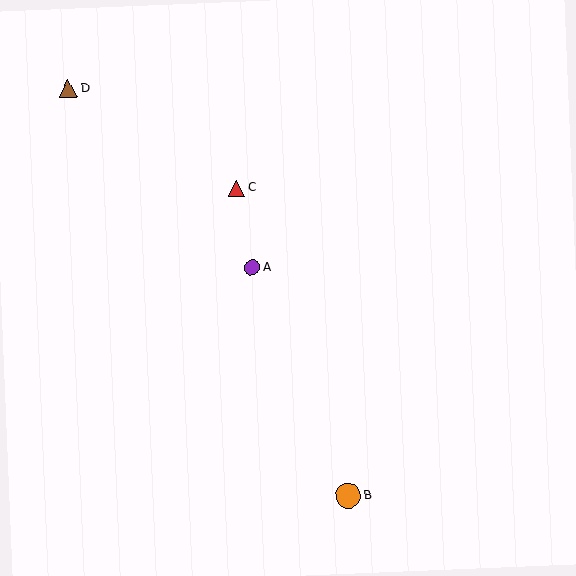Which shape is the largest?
The orange circle (labeled B) is the largest.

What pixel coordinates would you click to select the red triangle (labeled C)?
Click at (237, 188) to select the red triangle C.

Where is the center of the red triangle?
The center of the red triangle is at (237, 188).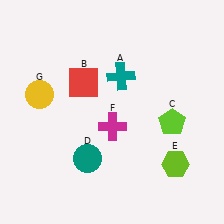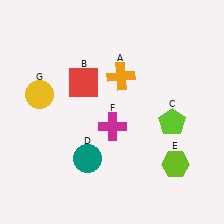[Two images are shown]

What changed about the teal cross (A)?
In Image 1, A is teal. In Image 2, it changed to orange.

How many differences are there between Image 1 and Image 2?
There is 1 difference between the two images.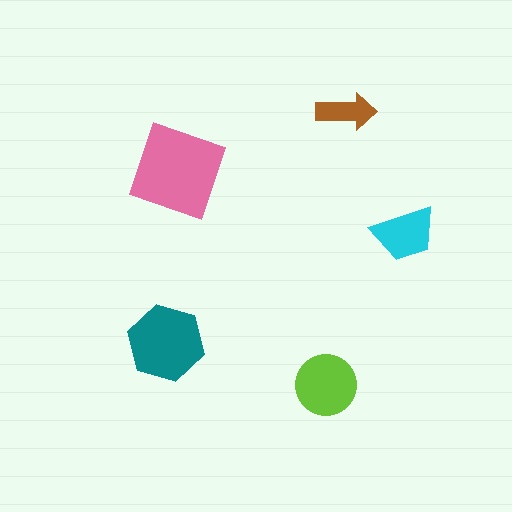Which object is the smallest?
The brown arrow.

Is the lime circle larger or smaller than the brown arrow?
Larger.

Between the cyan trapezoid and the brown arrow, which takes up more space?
The cyan trapezoid.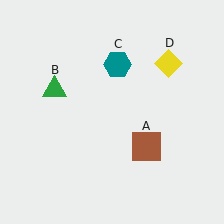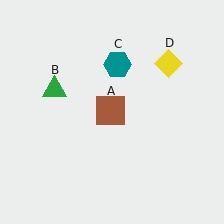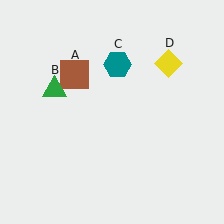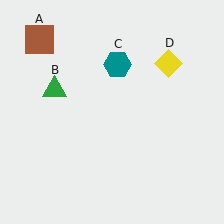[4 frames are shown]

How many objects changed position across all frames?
1 object changed position: brown square (object A).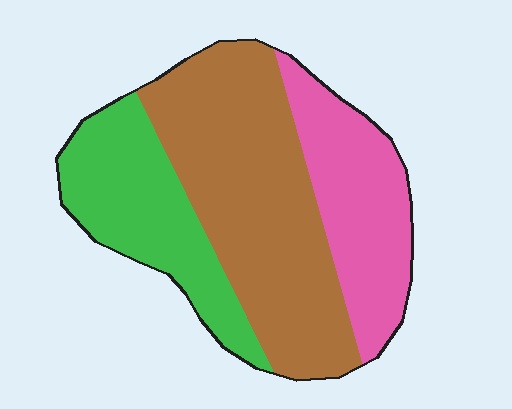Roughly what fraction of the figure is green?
Green covers roughly 25% of the figure.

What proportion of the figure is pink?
Pink covers about 25% of the figure.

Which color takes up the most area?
Brown, at roughly 50%.